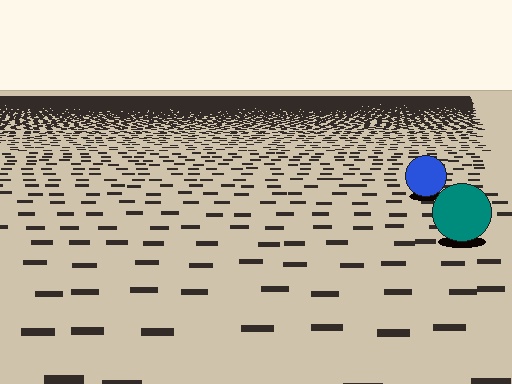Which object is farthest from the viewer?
The blue circle is farthest from the viewer. It appears smaller and the ground texture around it is denser.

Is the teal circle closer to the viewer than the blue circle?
Yes. The teal circle is closer — you can tell from the texture gradient: the ground texture is coarser near it.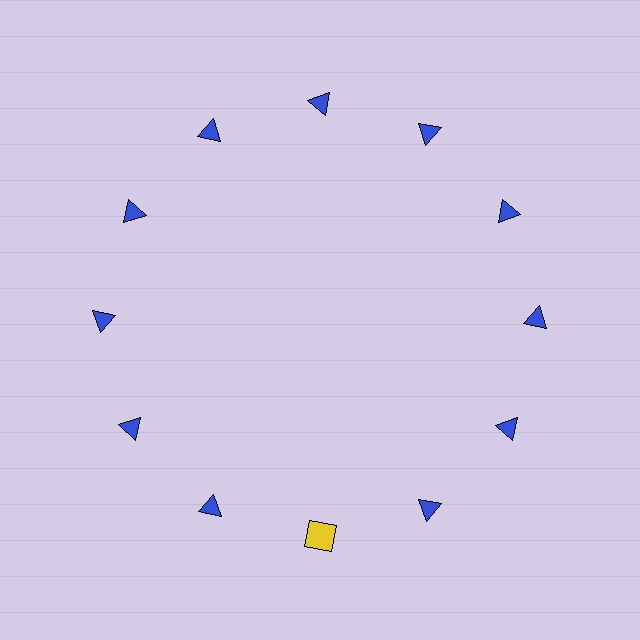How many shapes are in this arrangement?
There are 12 shapes arranged in a ring pattern.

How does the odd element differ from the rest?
It differs in both color (yellow instead of blue) and shape (square instead of triangle).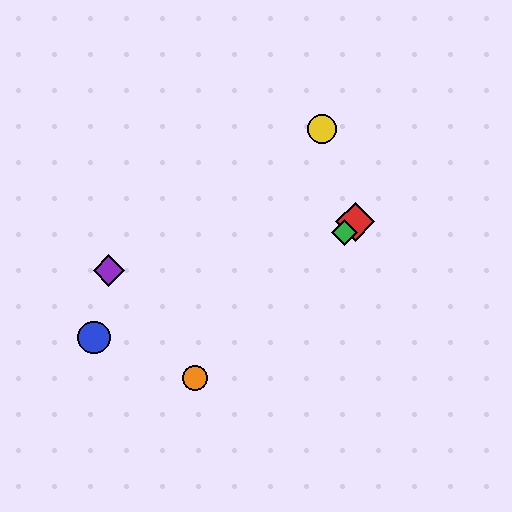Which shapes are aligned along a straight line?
The red diamond, the green diamond, the orange circle are aligned along a straight line.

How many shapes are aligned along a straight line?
3 shapes (the red diamond, the green diamond, the orange circle) are aligned along a straight line.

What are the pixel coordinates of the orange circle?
The orange circle is at (195, 378).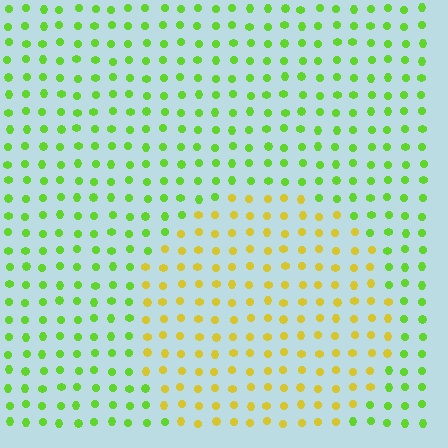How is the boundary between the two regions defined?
The boundary is defined purely by a slight shift in hue (about 48 degrees). Spacing, size, and orientation are identical on both sides.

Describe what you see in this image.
The image is filled with small lime elements in a uniform arrangement. A circle-shaped region is visible where the elements are tinted to a slightly different hue, forming a subtle color boundary.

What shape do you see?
I see a circle.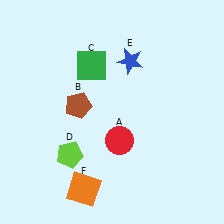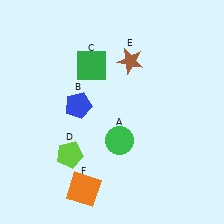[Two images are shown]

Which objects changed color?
A changed from red to green. B changed from brown to blue. E changed from blue to brown.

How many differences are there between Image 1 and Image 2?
There are 3 differences between the two images.